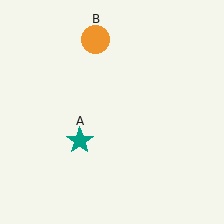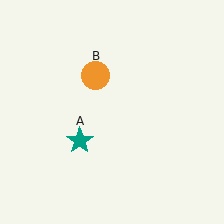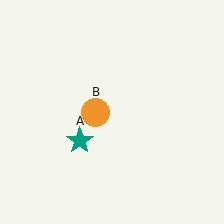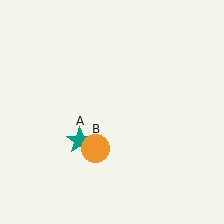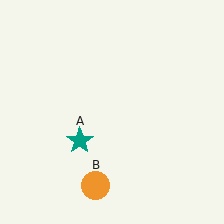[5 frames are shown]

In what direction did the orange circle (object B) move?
The orange circle (object B) moved down.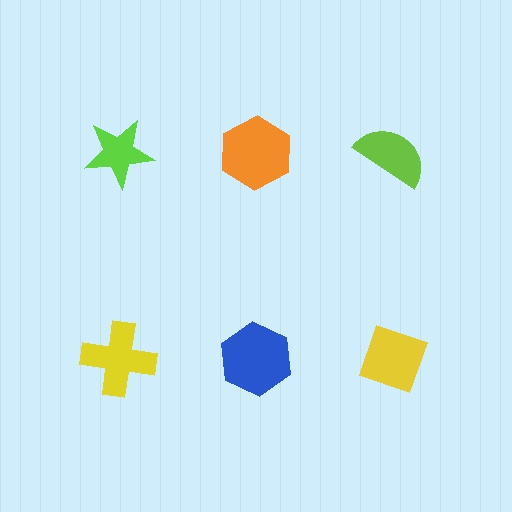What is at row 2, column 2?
A blue hexagon.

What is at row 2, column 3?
A yellow diamond.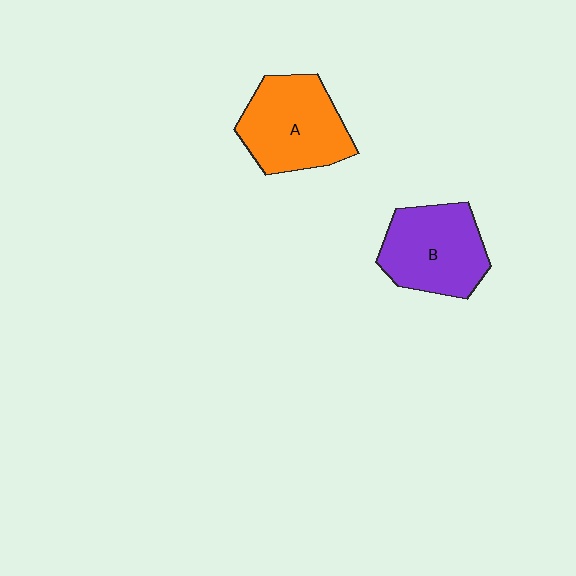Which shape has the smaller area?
Shape B (purple).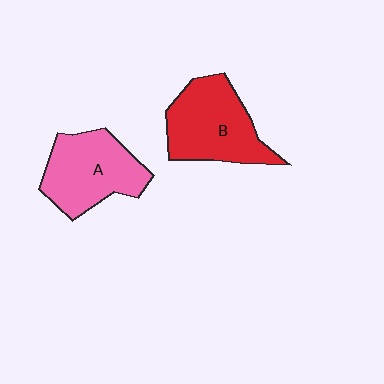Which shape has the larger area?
Shape B (red).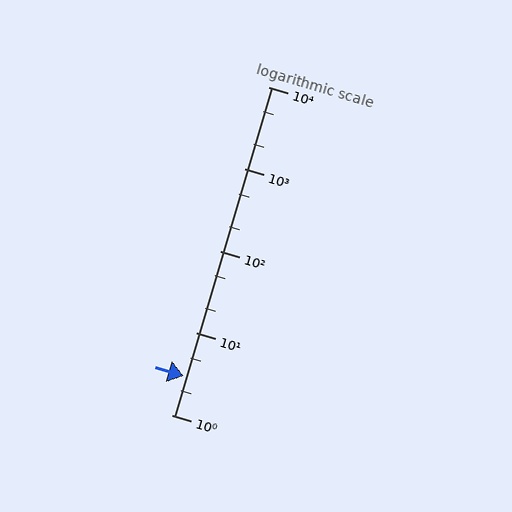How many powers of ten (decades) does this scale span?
The scale spans 4 decades, from 1 to 10000.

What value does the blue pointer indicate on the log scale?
The pointer indicates approximately 3.